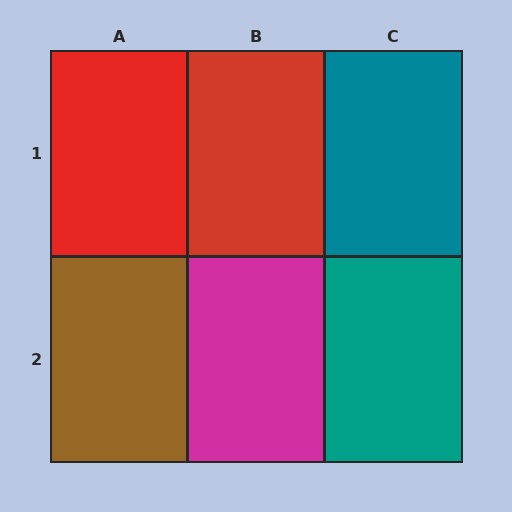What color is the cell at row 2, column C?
Teal.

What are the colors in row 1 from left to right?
Red, red, teal.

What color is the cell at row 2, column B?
Magenta.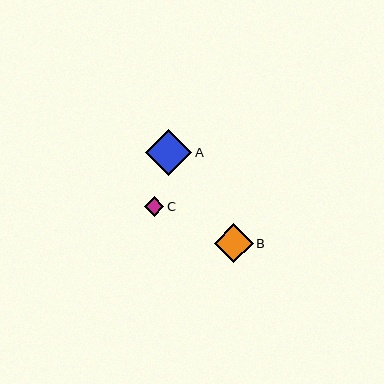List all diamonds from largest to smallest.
From largest to smallest: A, B, C.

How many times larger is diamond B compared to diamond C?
Diamond B is approximately 2.0 times the size of diamond C.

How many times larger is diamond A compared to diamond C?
Diamond A is approximately 2.3 times the size of diamond C.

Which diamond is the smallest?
Diamond C is the smallest with a size of approximately 20 pixels.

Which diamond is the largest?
Diamond A is the largest with a size of approximately 46 pixels.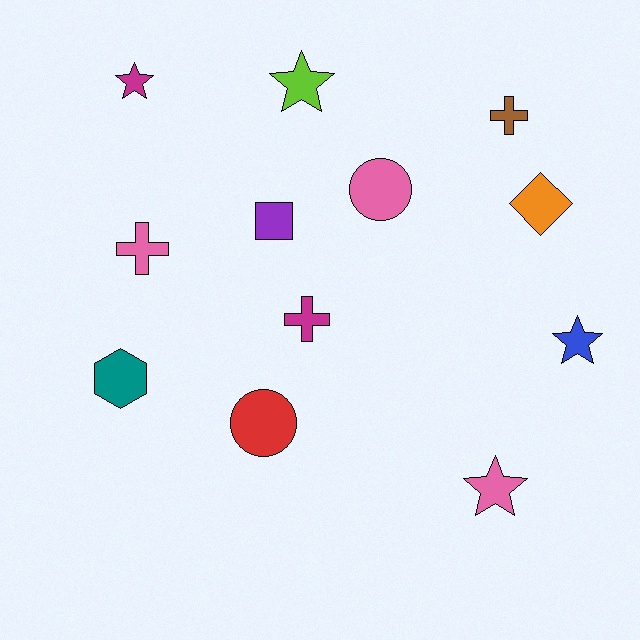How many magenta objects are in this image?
There are 2 magenta objects.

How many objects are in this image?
There are 12 objects.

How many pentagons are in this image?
There are no pentagons.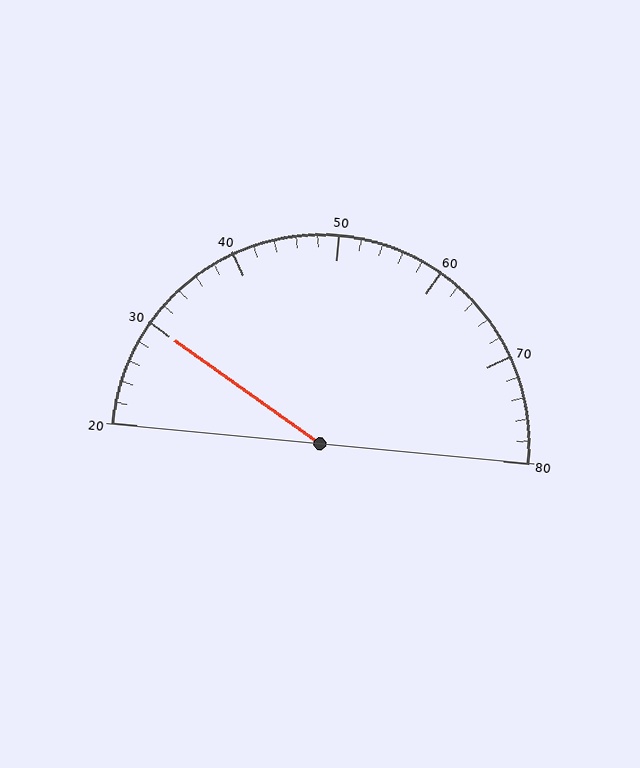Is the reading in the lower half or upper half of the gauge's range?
The reading is in the lower half of the range (20 to 80).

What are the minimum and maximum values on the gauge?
The gauge ranges from 20 to 80.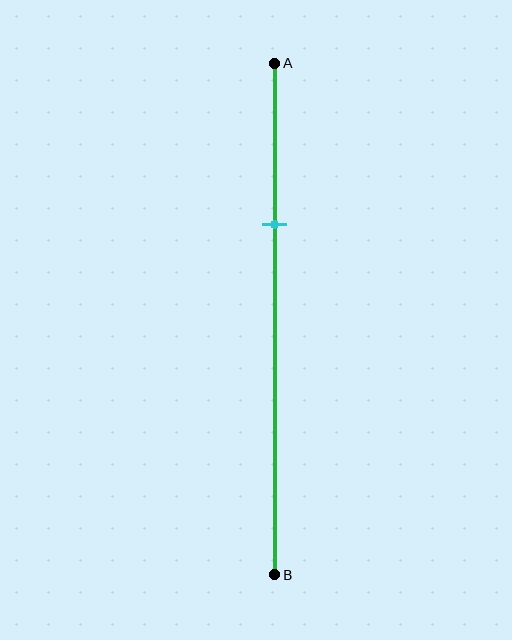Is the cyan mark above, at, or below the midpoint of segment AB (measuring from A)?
The cyan mark is above the midpoint of segment AB.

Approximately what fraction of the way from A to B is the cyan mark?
The cyan mark is approximately 30% of the way from A to B.